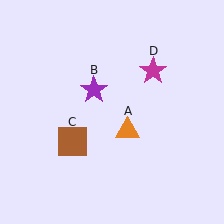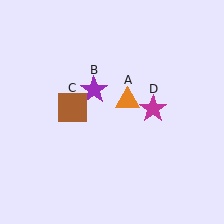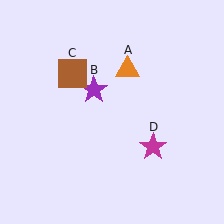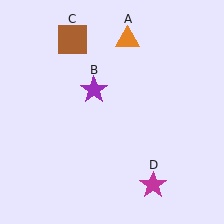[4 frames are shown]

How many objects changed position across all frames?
3 objects changed position: orange triangle (object A), brown square (object C), magenta star (object D).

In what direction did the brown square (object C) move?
The brown square (object C) moved up.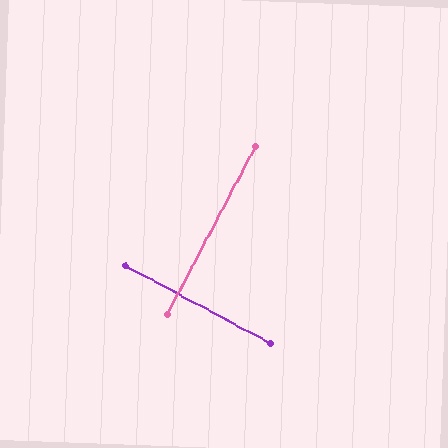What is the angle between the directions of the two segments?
Approximately 89 degrees.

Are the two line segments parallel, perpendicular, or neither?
Perpendicular — they meet at approximately 89°.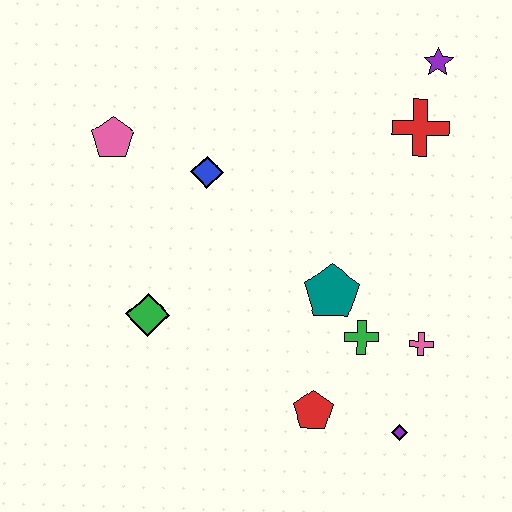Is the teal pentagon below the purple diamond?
No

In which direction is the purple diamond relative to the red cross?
The purple diamond is below the red cross.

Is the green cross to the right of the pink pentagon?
Yes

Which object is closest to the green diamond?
The blue diamond is closest to the green diamond.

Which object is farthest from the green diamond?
The purple star is farthest from the green diamond.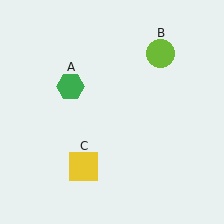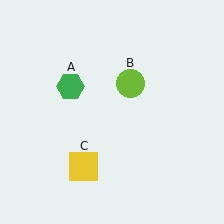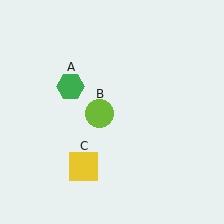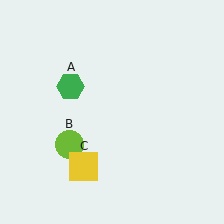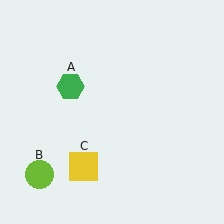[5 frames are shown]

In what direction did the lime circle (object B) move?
The lime circle (object B) moved down and to the left.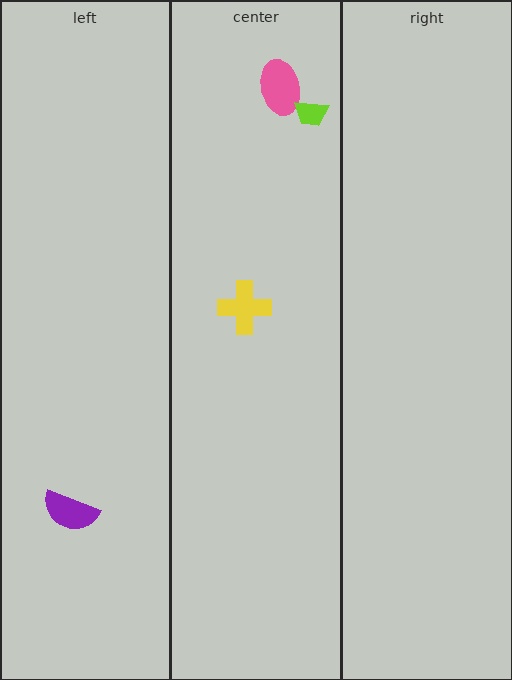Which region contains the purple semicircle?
The left region.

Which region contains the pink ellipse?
The center region.